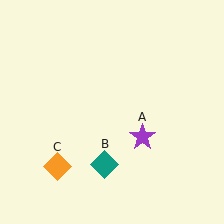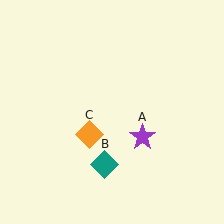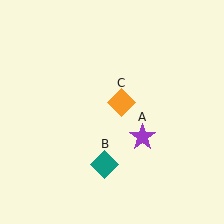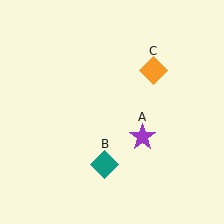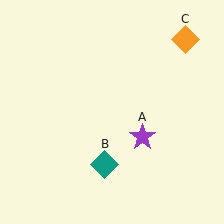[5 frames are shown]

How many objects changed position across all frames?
1 object changed position: orange diamond (object C).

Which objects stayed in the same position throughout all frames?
Purple star (object A) and teal diamond (object B) remained stationary.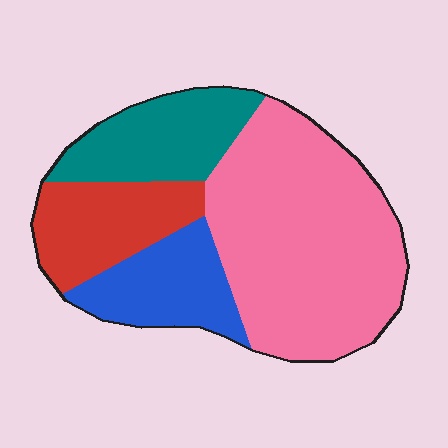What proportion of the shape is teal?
Teal takes up between a sixth and a third of the shape.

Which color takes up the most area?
Pink, at roughly 50%.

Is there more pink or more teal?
Pink.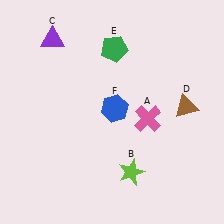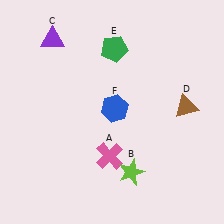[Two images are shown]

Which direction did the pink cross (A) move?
The pink cross (A) moved left.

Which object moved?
The pink cross (A) moved left.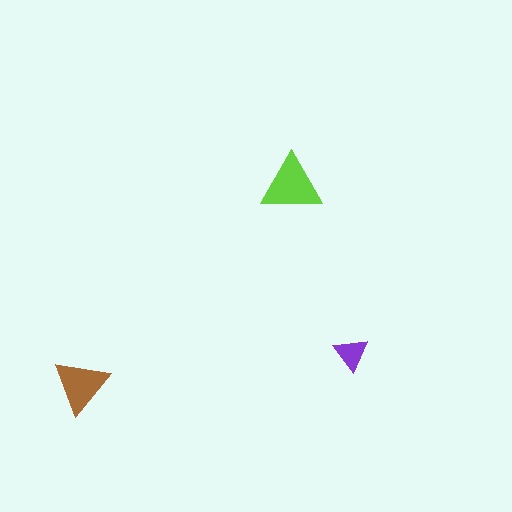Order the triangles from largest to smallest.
the lime one, the brown one, the purple one.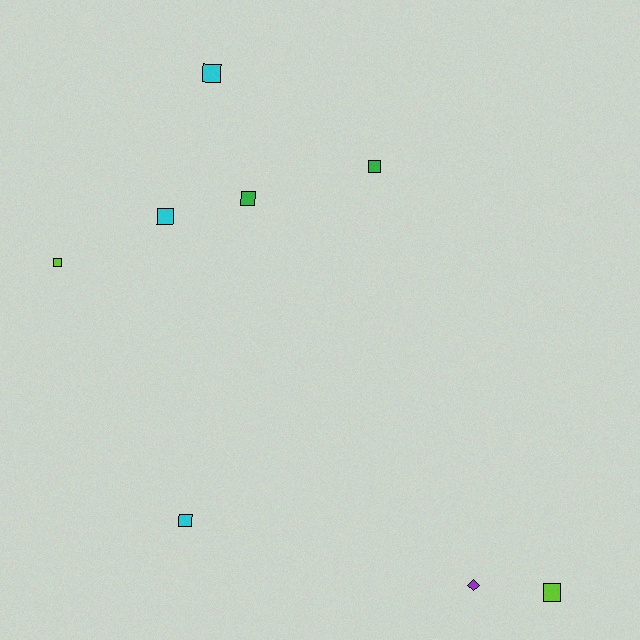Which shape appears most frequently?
Square, with 7 objects.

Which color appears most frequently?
Cyan, with 3 objects.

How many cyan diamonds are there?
There are no cyan diamonds.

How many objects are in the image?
There are 8 objects.